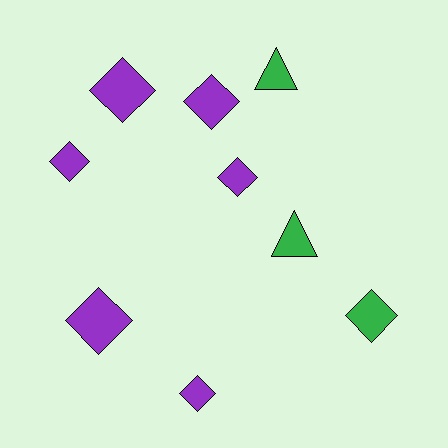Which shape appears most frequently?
Diamond, with 7 objects.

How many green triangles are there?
There are 2 green triangles.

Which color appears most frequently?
Purple, with 6 objects.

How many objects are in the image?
There are 9 objects.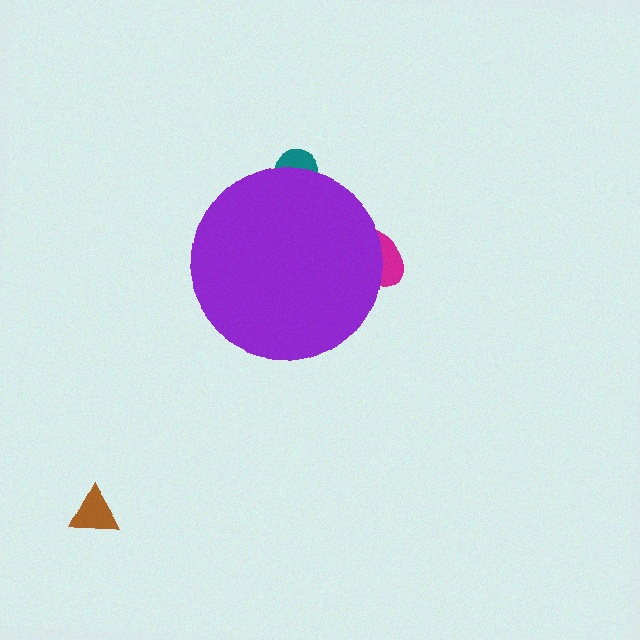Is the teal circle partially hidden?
Yes, the teal circle is partially hidden behind the purple circle.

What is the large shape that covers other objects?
A purple circle.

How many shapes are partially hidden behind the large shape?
2 shapes are partially hidden.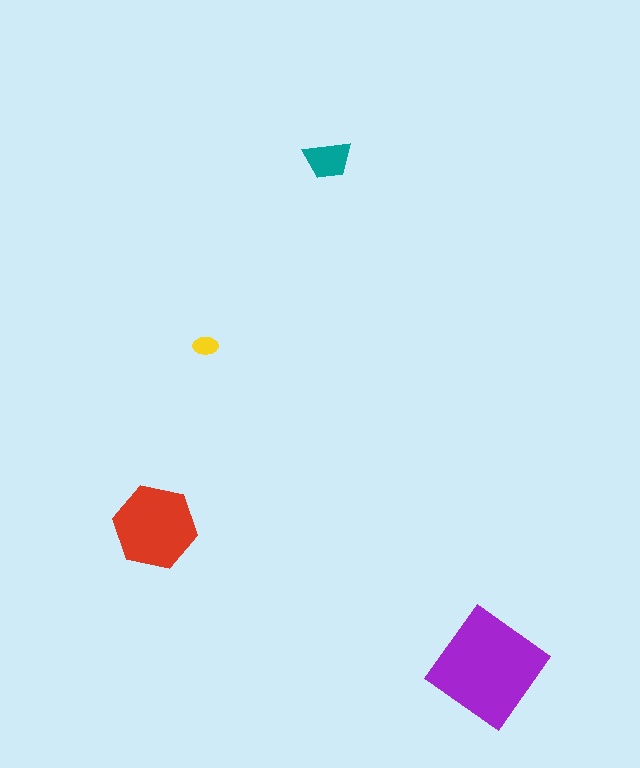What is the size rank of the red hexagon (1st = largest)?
2nd.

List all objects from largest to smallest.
The purple diamond, the red hexagon, the teal trapezoid, the yellow ellipse.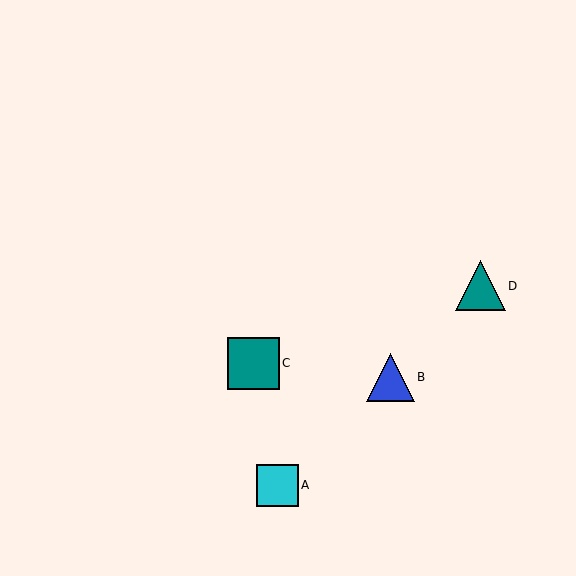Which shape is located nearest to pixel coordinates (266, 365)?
The teal square (labeled C) at (253, 363) is nearest to that location.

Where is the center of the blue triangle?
The center of the blue triangle is at (390, 377).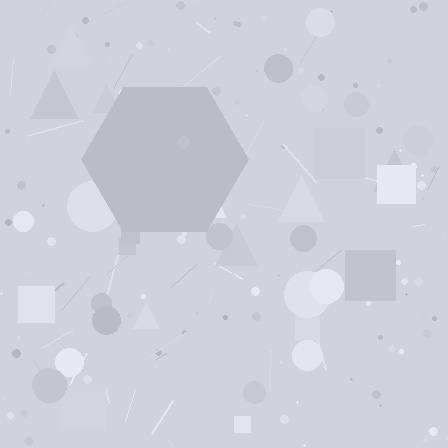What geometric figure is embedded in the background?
A hexagon is embedded in the background.